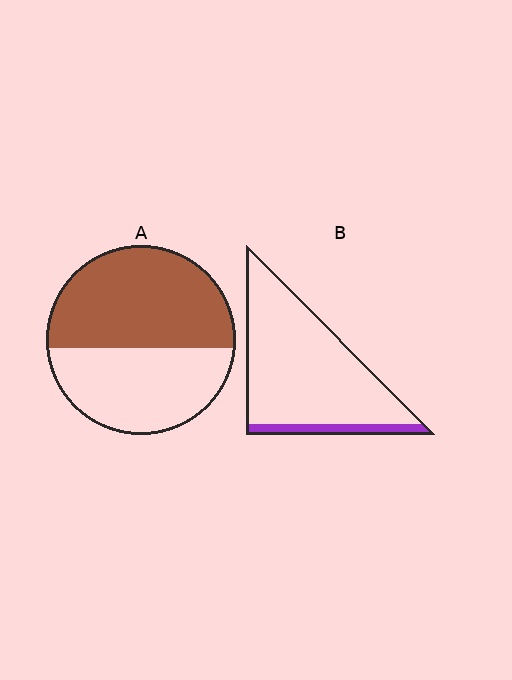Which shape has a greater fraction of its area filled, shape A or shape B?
Shape A.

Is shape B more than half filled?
No.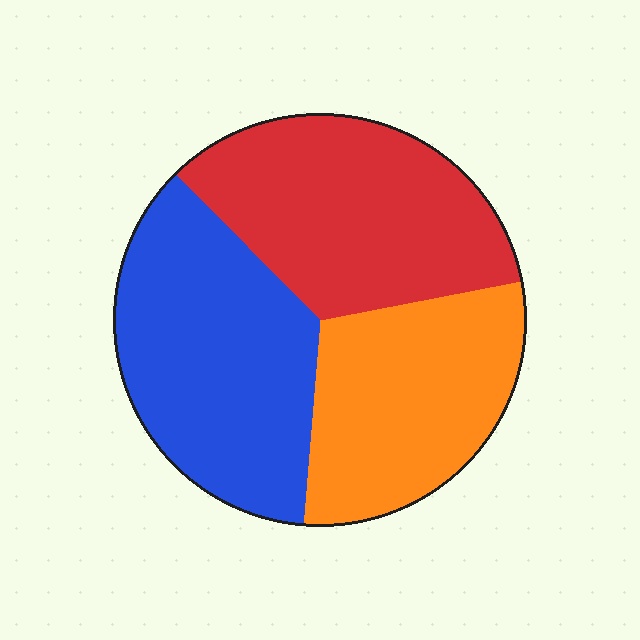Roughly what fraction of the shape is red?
Red covers roughly 35% of the shape.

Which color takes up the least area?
Orange, at roughly 30%.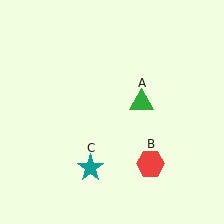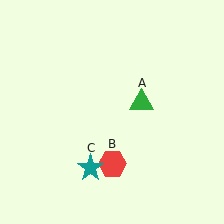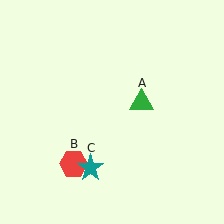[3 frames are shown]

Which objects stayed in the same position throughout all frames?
Green triangle (object A) and teal star (object C) remained stationary.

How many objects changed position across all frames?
1 object changed position: red hexagon (object B).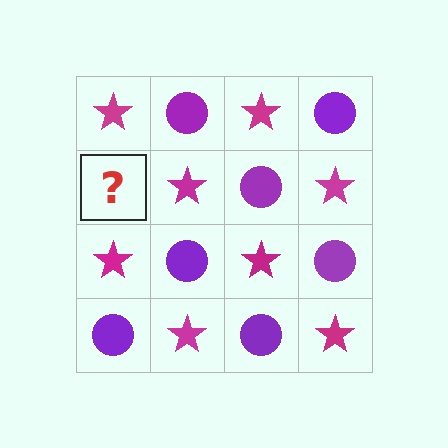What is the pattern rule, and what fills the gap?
The rule is that it alternates magenta star and purple circle in a checkerboard pattern. The gap should be filled with a purple circle.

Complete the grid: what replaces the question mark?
The question mark should be replaced with a purple circle.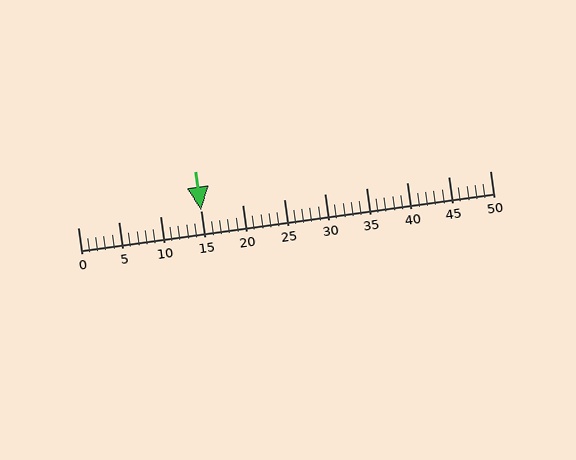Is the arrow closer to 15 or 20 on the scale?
The arrow is closer to 15.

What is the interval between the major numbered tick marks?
The major tick marks are spaced 5 units apart.